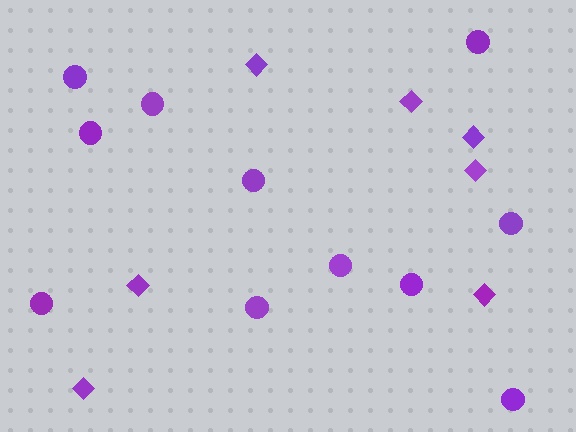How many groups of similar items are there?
There are 2 groups: one group of circles (11) and one group of diamonds (7).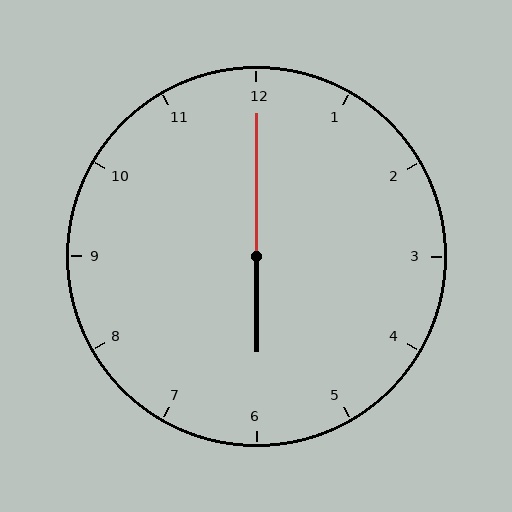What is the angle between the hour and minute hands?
Approximately 180 degrees.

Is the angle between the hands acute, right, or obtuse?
It is obtuse.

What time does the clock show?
6:00.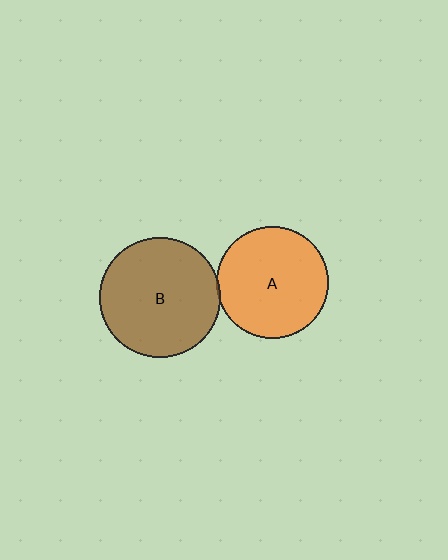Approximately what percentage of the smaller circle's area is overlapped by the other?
Approximately 5%.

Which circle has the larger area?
Circle B (brown).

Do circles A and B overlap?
Yes.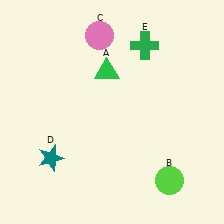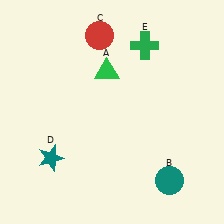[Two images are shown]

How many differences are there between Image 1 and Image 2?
There are 2 differences between the two images.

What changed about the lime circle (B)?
In Image 1, B is lime. In Image 2, it changed to teal.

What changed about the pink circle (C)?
In Image 1, C is pink. In Image 2, it changed to red.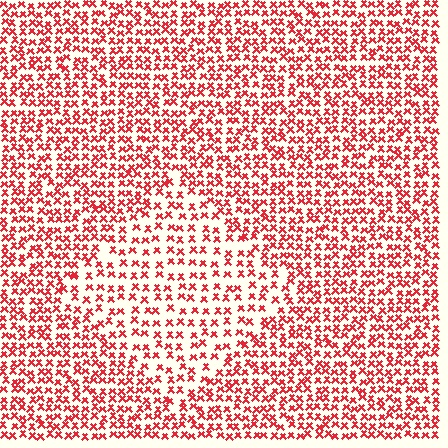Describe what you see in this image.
The image contains small red elements arranged at two different densities. A diamond-shaped region is visible where the elements are less densely packed than the surrounding area.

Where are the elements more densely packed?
The elements are more densely packed outside the diamond boundary.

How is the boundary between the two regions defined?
The boundary is defined by a change in element density (approximately 1.7x ratio). All elements are the same color, size, and shape.